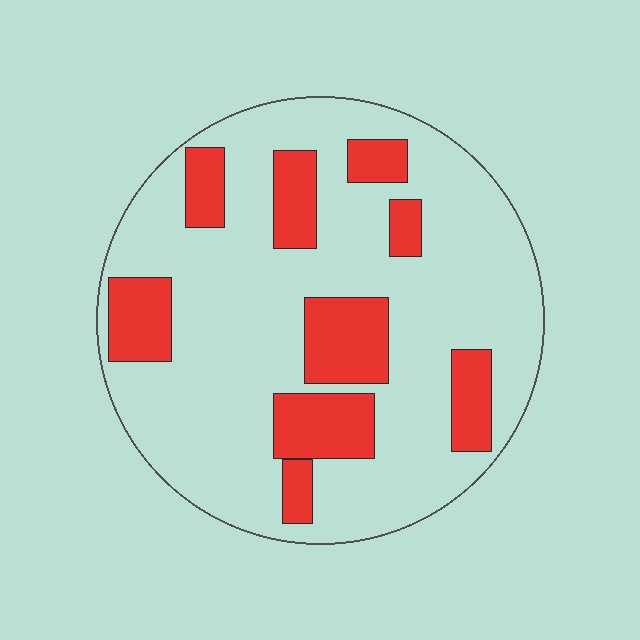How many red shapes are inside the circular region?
9.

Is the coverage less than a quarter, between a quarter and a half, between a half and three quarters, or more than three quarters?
Less than a quarter.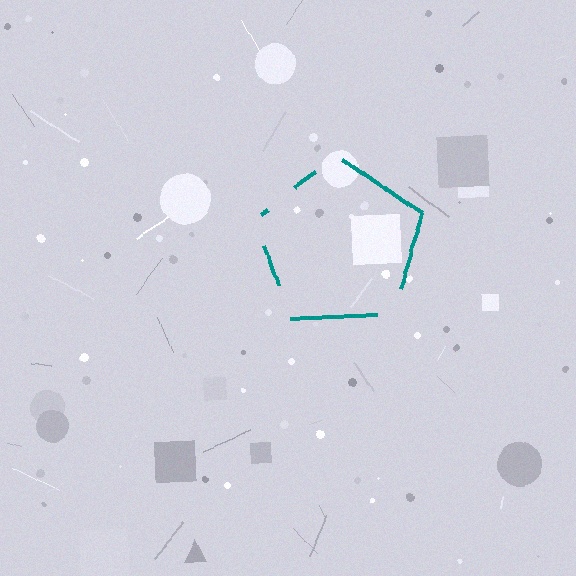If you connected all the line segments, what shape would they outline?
They would outline a pentagon.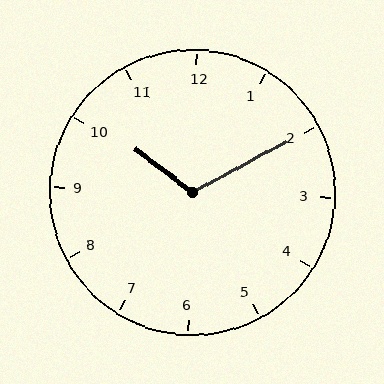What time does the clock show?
10:10.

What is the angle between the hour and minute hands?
Approximately 115 degrees.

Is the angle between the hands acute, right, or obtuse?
It is obtuse.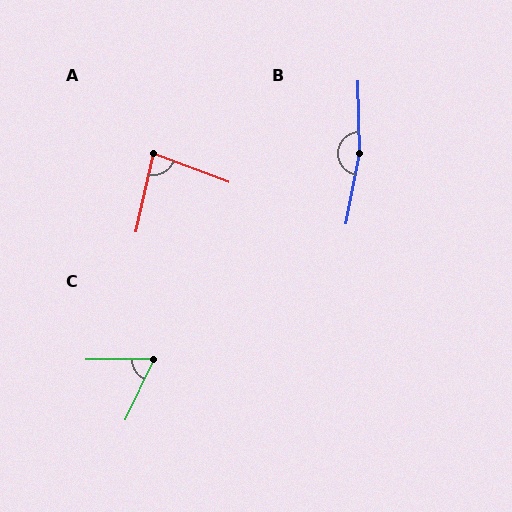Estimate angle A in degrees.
Approximately 82 degrees.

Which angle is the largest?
B, at approximately 168 degrees.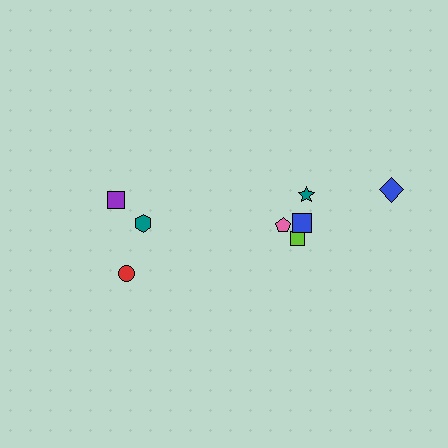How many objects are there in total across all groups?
There are 8 objects.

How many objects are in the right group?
There are 5 objects.